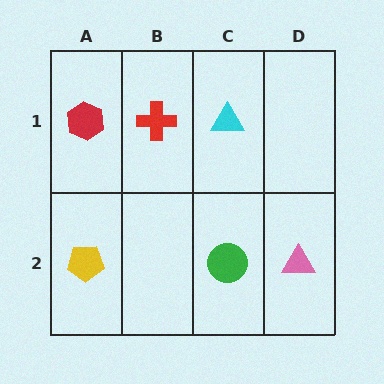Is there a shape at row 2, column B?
No, that cell is empty.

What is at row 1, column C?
A cyan triangle.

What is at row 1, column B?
A red cross.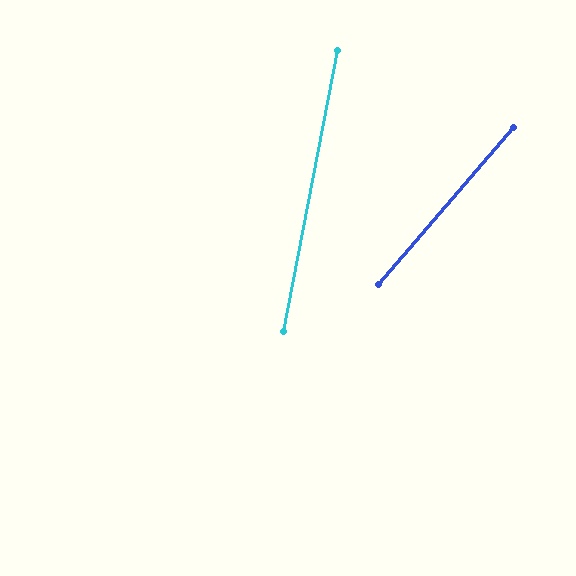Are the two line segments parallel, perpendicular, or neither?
Neither parallel nor perpendicular — they differ by about 30°.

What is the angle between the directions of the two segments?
Approximately 30 degrees.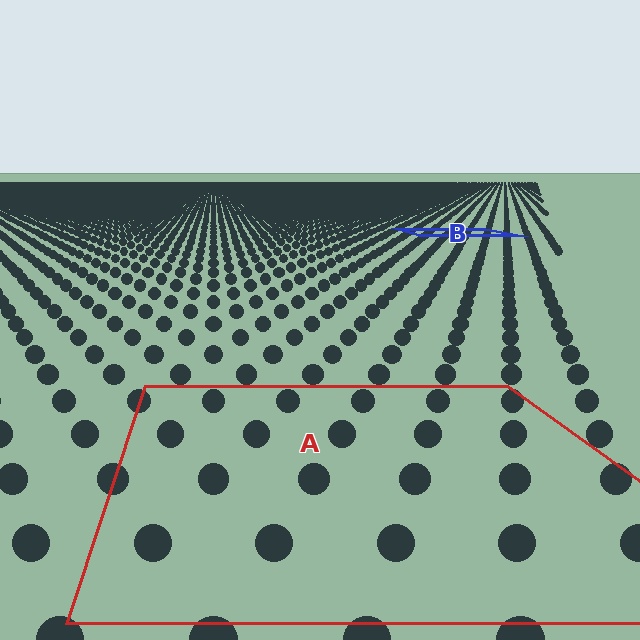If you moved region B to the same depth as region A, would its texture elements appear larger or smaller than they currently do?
They would appear larger. At a closer depth, the same texture elements are projected at a bigger on-screen size.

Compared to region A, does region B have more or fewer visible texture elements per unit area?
Region B has more texture elements per unit area — they are packed more densely because it is farther away.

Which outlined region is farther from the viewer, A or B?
Region B is farther from the viewer — the texture elements inside it appear smaller and more densely packed.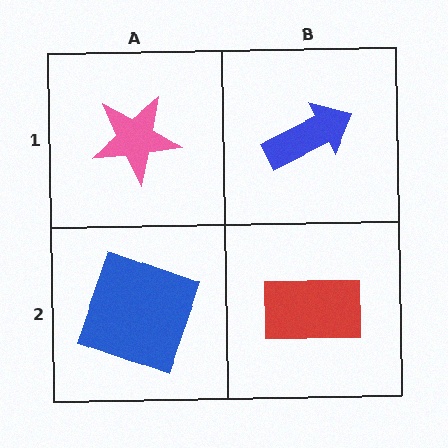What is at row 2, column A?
A blue square.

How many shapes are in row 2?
2 shapes.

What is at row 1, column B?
A blue arrow.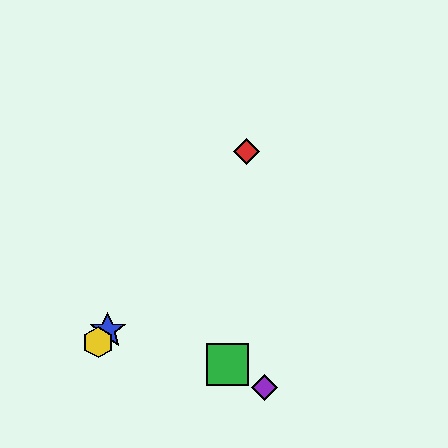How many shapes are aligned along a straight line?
3 shapes (the red diamond, the blue star, the yellow hexagon) are aligned along a straight line.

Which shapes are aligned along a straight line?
The red diamond, the blue star, the yellow hexagon are aligned along a straight line.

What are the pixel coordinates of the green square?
The green square is at (228, 365).